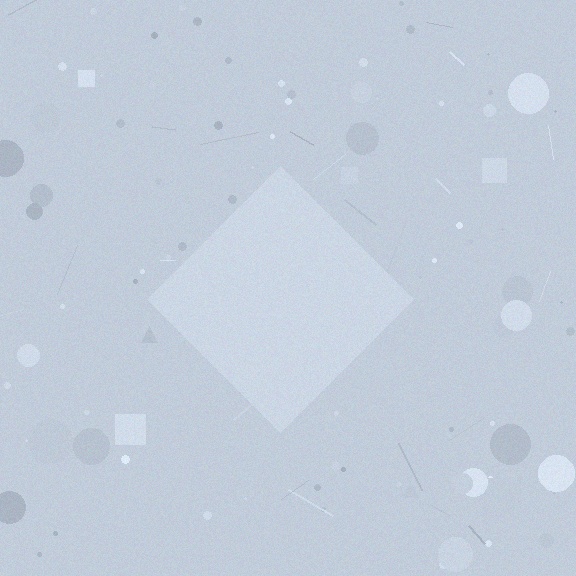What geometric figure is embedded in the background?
A diamond is embedded in the background.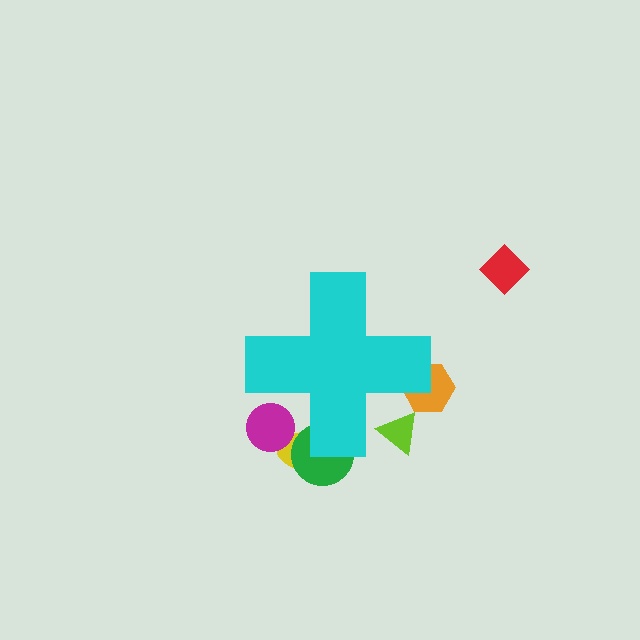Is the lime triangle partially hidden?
Yes, the lime triangle is partially hidden behind the cyan cross.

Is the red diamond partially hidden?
No, the red diamond is fully visible.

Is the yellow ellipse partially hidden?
Yes, the yellow ellipse is partially hidden behind the cyan cross.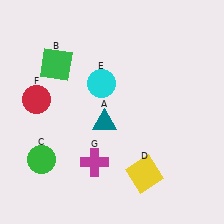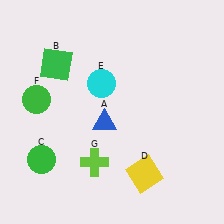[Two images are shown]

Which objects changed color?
A changed from teal to blue. F changed from red to green. G changed from magenta to lime.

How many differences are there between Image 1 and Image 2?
There are 3 differences between the two images.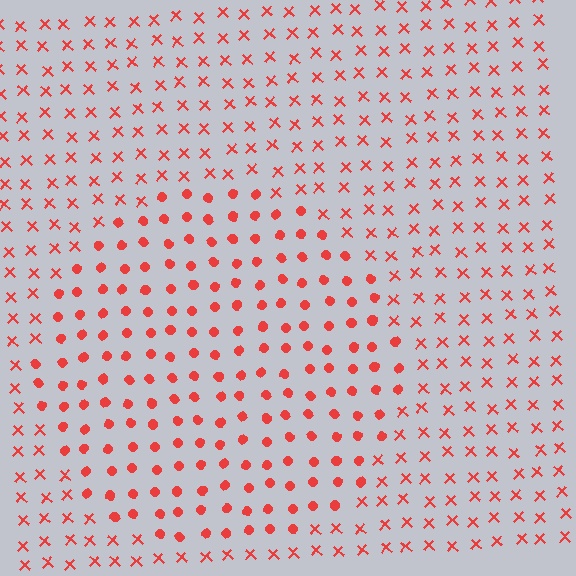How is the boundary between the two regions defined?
The boundary is defined by a change in element shape: circles inside vs. X marks outside. All elements share the same color and spacing.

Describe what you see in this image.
The image is filled with small red elements arranged in a uniform grid. A circle-shaped region contains circles, while the surrounding area contains X marks. The boundary is defined purely by the change in element shape.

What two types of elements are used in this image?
The image uses circles inside the circle region and X marks outside it.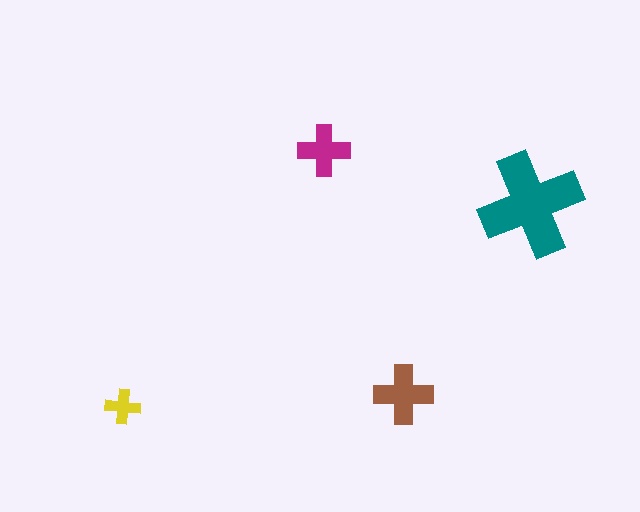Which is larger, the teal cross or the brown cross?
The teal one.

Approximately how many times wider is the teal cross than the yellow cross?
About 3 times wider.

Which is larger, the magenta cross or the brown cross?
The brown one.